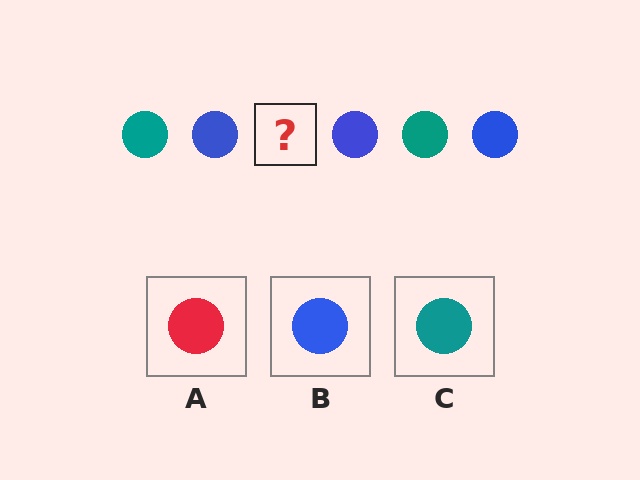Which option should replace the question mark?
Option C.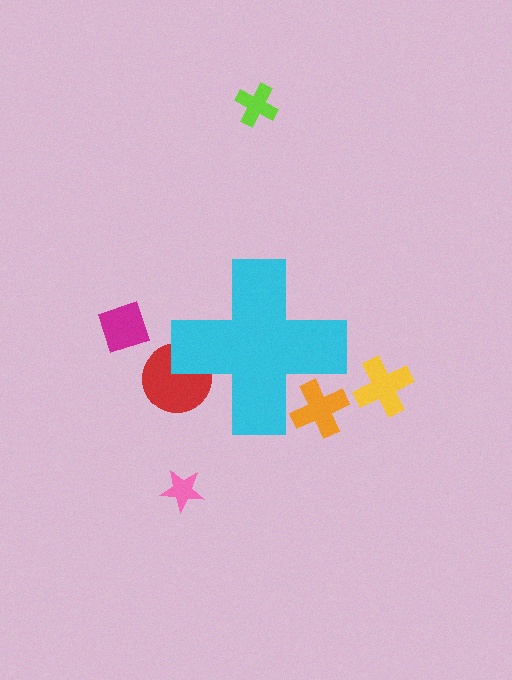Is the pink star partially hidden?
No, the pink star is fully visible.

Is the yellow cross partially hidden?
No, the yellow cross is fully visible.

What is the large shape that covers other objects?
A cyan cross.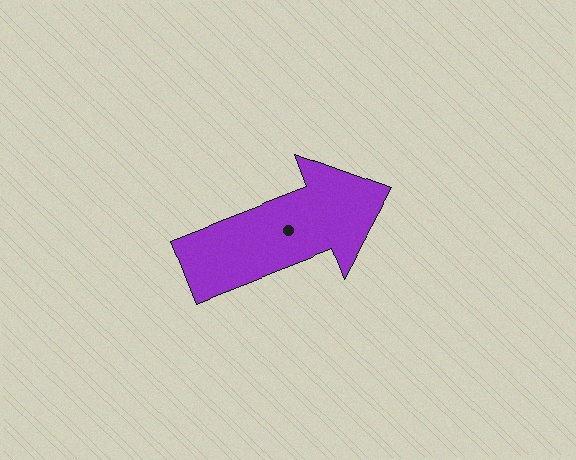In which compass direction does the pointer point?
East.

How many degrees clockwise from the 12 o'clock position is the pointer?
Approximately 69 degrees.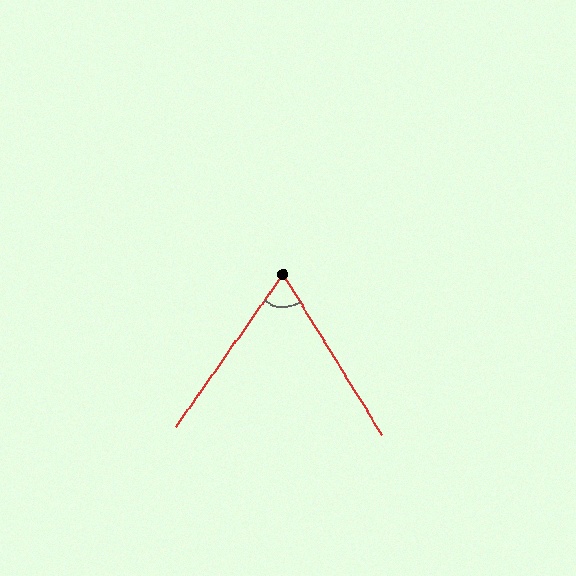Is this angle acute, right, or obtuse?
It is acute.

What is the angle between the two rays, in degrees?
Approximately 67 degrees.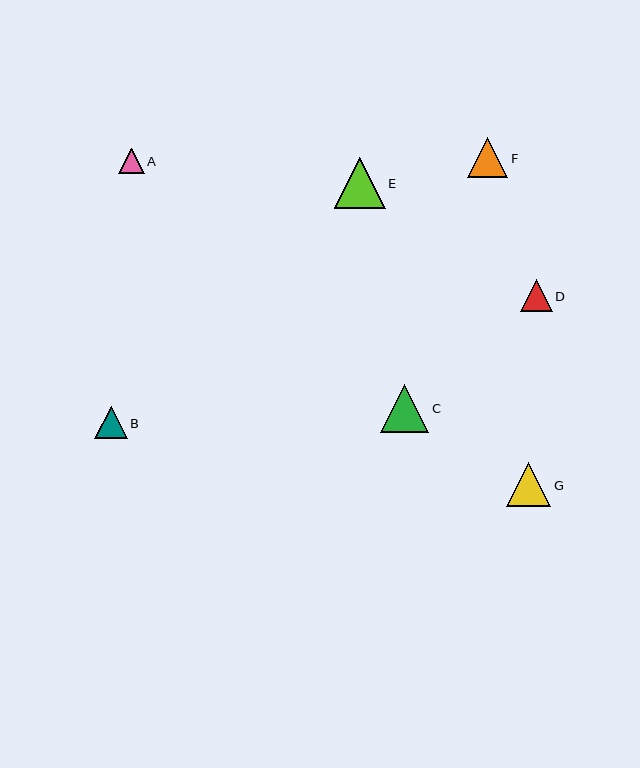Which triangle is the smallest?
Triangle A is the smallest with a size of approximately 25 pixels.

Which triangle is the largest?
Triangle E is the largest with a size of approximately 51 pixels.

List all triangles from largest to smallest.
From largest to smallest: E, C, G, F, B, D, A.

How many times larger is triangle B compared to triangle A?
Triangle B is approximately 1.3 times the size of triangle A.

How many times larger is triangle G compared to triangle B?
Triangle G is approximately 1.4 times the size of triangle B.